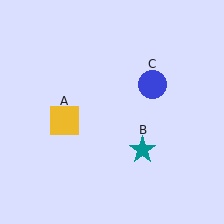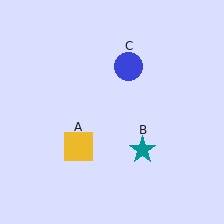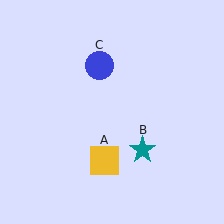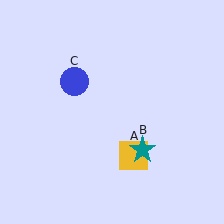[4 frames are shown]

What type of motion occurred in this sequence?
The yellow square (object A), blue circle (object C) rotated counterclockwise around the center of the scene.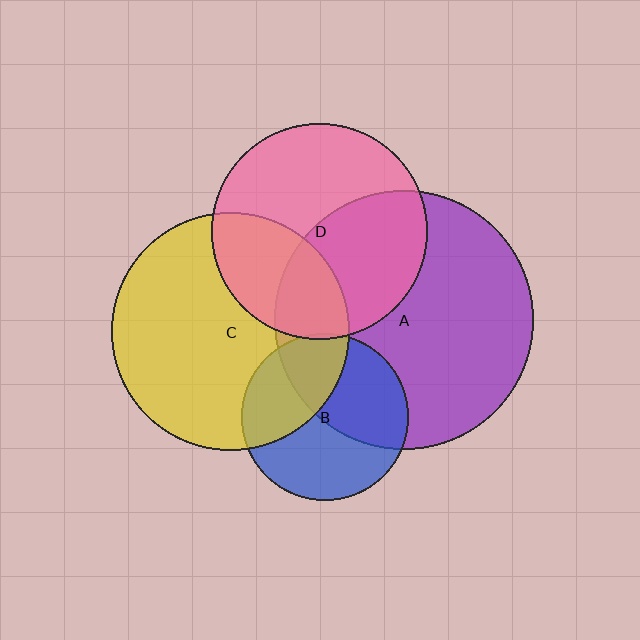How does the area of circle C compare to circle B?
Approximately 2.0 times.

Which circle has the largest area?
Circle A (purple).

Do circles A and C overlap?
Yes.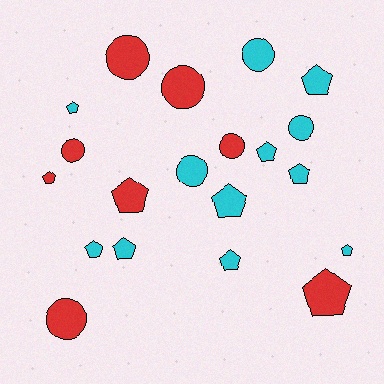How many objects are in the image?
There are 20 objects.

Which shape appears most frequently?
Pentagon, with 12 objects.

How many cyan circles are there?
There are 3 cyan circles.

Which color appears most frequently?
Cyan, with 12 objects.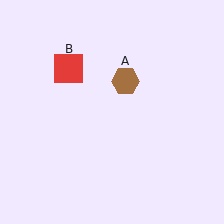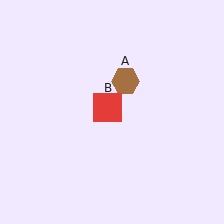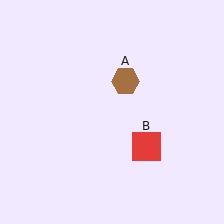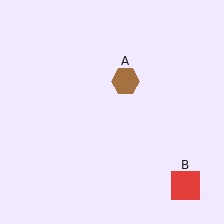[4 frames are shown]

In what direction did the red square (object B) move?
The red square (object B) moved down and to the right.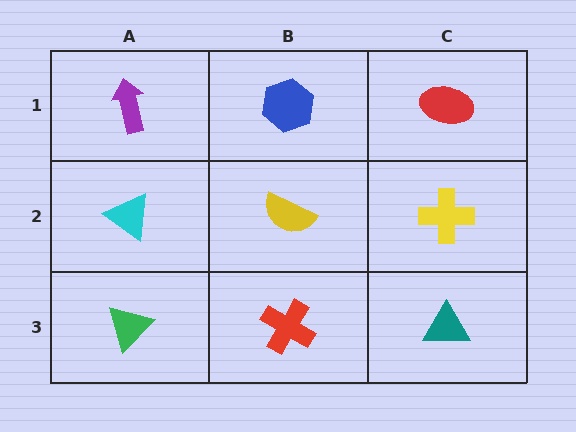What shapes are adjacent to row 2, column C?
A red ellipse (row 1, column C), a teal triangle (row 3, column C), a yellow semicircle (row 2, column B).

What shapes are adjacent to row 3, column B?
A yellow semicircle (row 2, column B), a green triangle (row 3, column A), a teal triangle (row 3, column C).